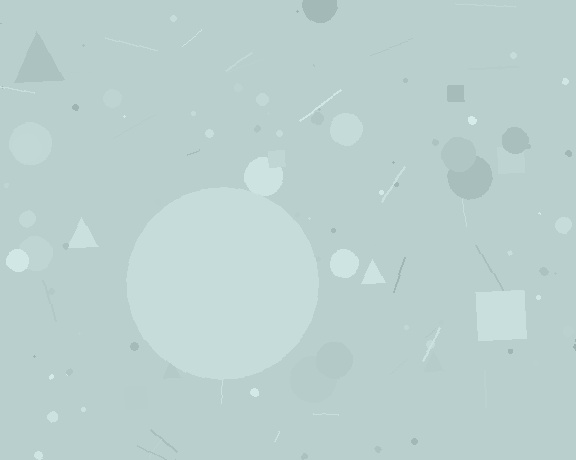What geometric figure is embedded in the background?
A circle is embedded in the background.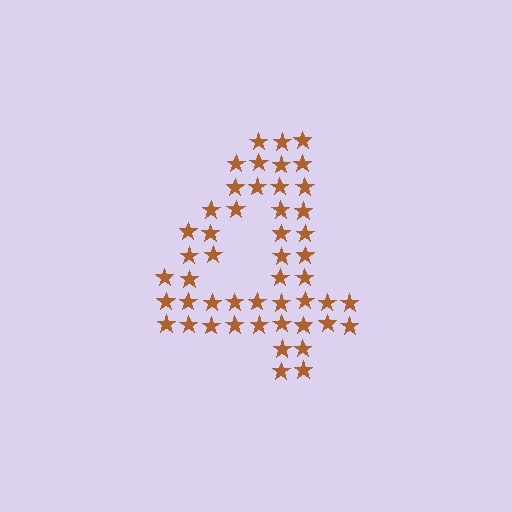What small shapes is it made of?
It is made of small stars.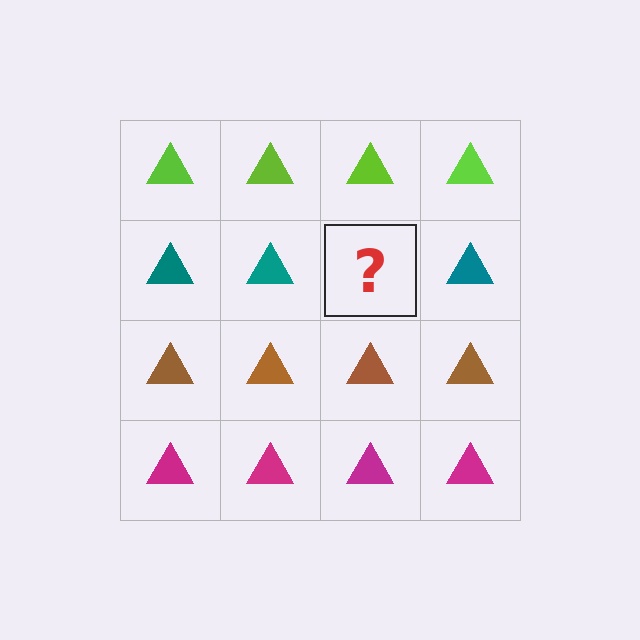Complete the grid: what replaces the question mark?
The question mark should be replaced with a teal triangle.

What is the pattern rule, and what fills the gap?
The rule is that each row has a consistent color. The gap should be filled with a teal triangle.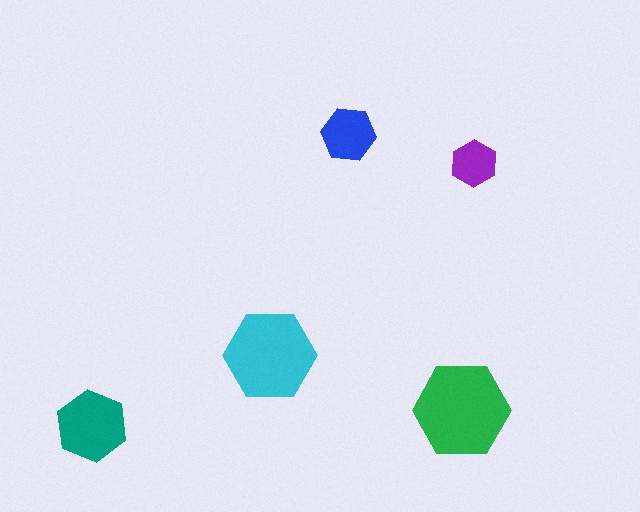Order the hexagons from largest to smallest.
the green one, the cyan one, the teal one, the blue one, the purple one.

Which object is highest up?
The blue hexagon is topmost.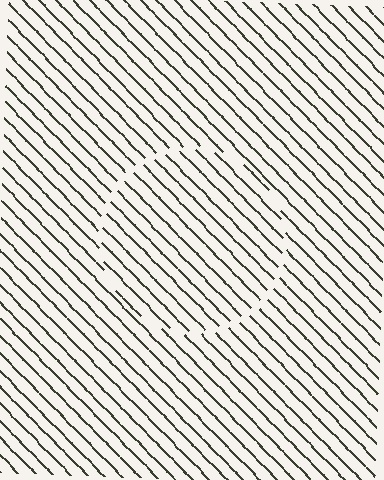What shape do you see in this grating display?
An illusory circle. The interior of the shape contains the same grating, shifted by half a period — the contour is defined by the phase discontinuity where line-ends from the inner and outer gratings abut.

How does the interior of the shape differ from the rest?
The interior of the shape contains the same grating, shifted by half a period — the contour is defined by the phase discontinuity where line-ends from the inner and outer gratings abut.